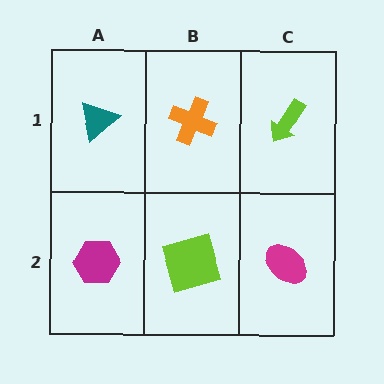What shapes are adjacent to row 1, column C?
A magenta ellipse (row 2, column C), an orange cross (row 1, column B).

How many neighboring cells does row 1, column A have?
2.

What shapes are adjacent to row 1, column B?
A lime square (row 2, column B), a teal triangle (row 1, column A), a lime arrow (row 1, column C).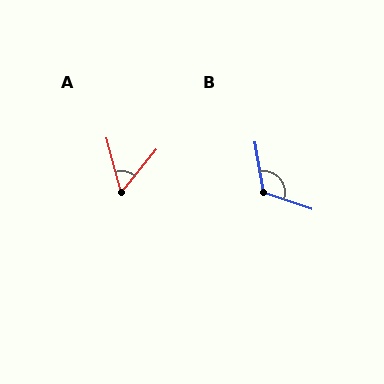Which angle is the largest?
B, at approximately 119 degrees.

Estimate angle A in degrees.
Approximately 54 degrees.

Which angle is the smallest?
A, at approximately 54 degrees.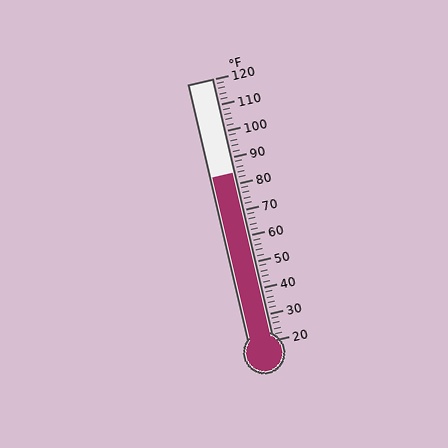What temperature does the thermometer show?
The thermometer shows approximately 84°F.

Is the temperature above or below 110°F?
The temperature is below 110°F.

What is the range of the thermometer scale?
The thermometer scale ranges from 20°F to 120°F.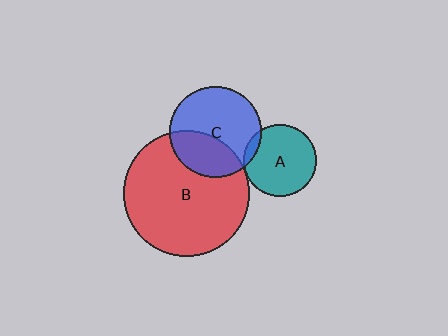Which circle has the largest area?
Circle B (red).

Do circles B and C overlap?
Yes.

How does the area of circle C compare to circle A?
Approximately 1.6 times.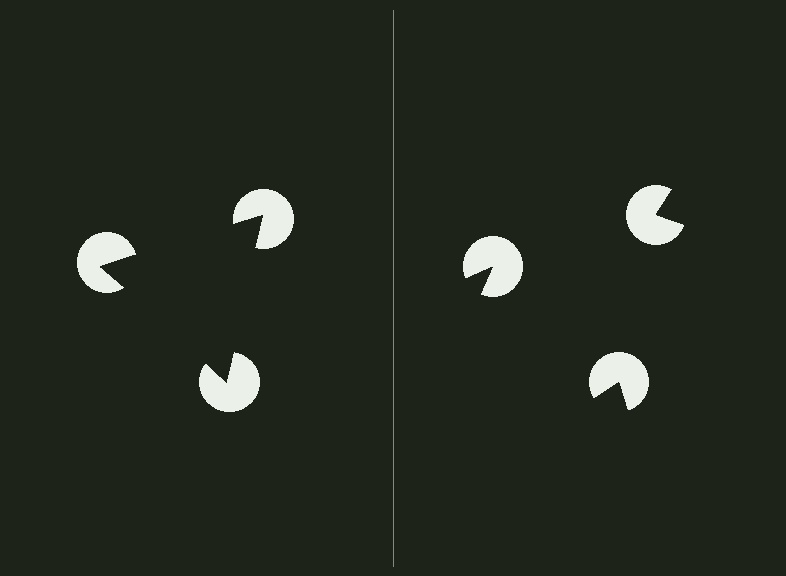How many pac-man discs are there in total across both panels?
6 — 3 on each side.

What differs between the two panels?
The pac-man discs are positioned identically on both sides; only the wedge orientations differ. On the left they align to a triangle; on the right they are misaligned.